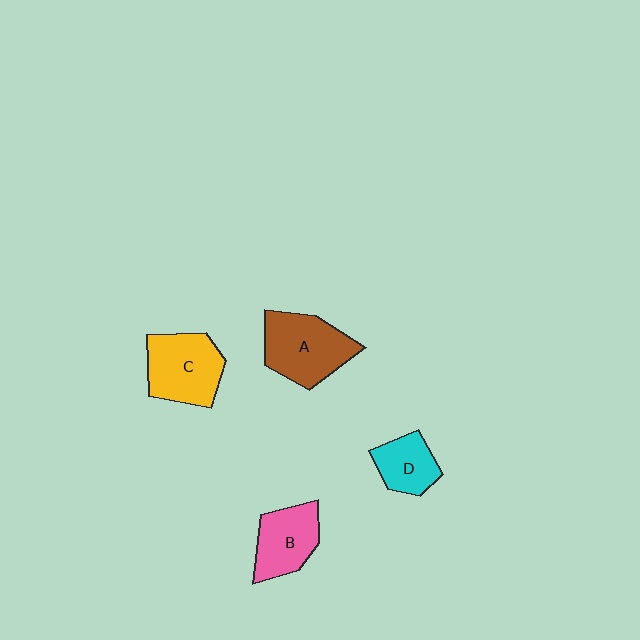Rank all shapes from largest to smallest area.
From largest to smallest: A (brown), C (yellow), B (pink), D (cyan).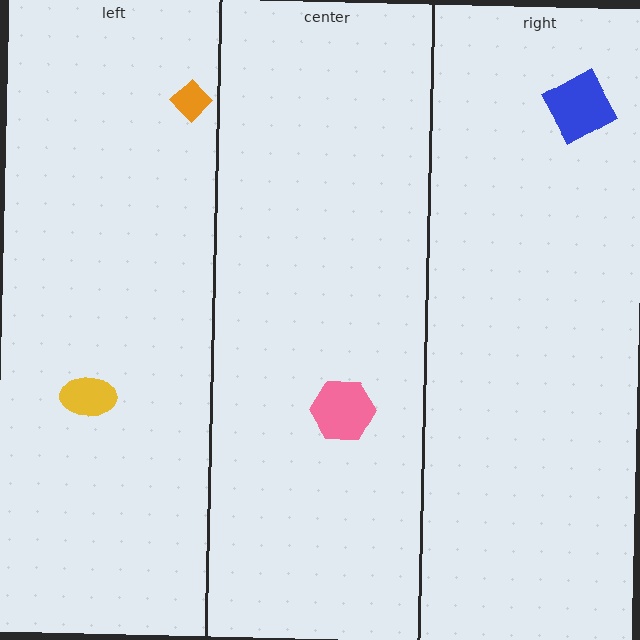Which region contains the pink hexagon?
The center region.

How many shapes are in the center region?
1.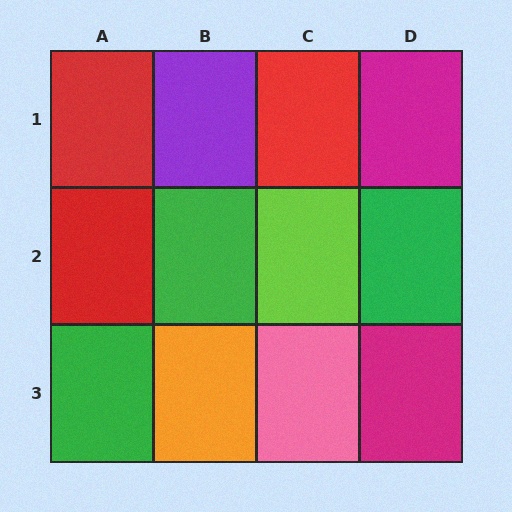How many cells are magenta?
2 cells are magenta.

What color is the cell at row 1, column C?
Red.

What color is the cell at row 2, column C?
Lime.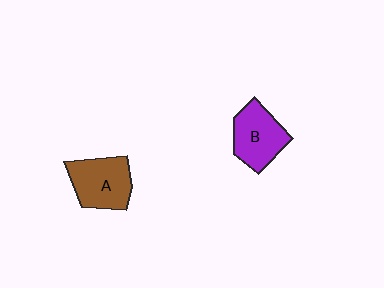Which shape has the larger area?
Shape A (brown).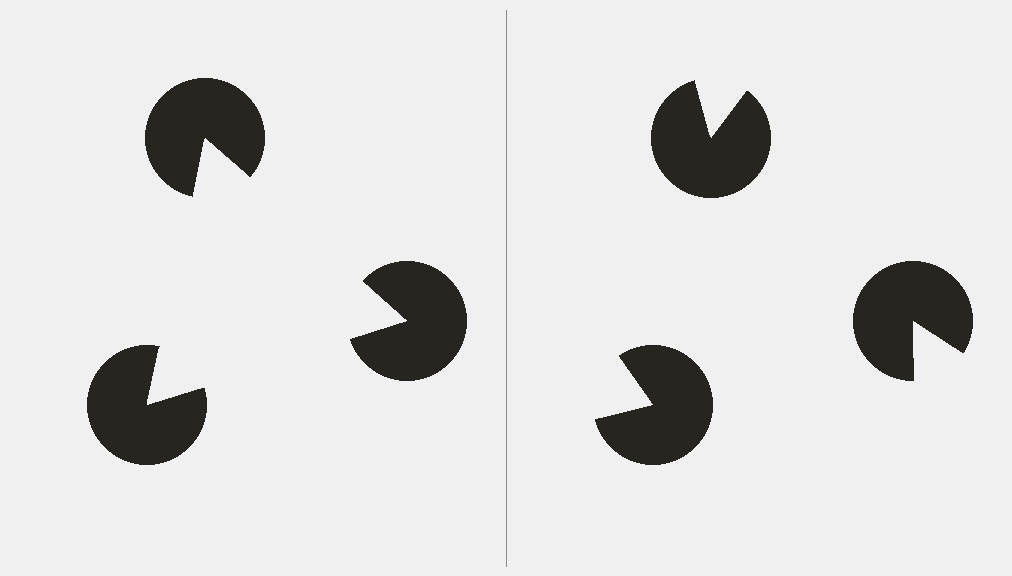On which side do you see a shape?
An illusory triangle appears on the left side. On the right side the wedge cuts are rotated, so no coherent shape forms.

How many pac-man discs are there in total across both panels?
6 — 3 on each side.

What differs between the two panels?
The pac-man discs are positioned identically on both sides; only the wedge orientations differ. On the left they align to a triangle; on the right they are misaligned.